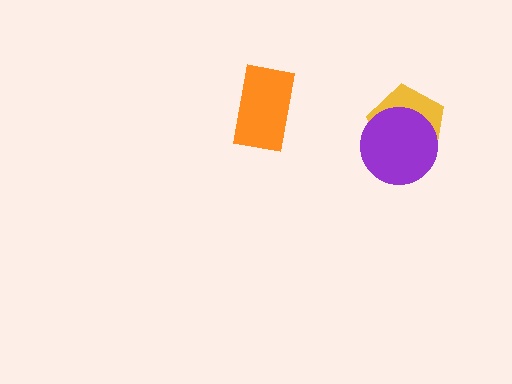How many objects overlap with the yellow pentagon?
1 object overlaps with the yellow pentagon.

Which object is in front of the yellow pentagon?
The purple circle is in front of the yellow pentagon.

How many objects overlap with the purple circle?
1 object overlaps with the purple circle.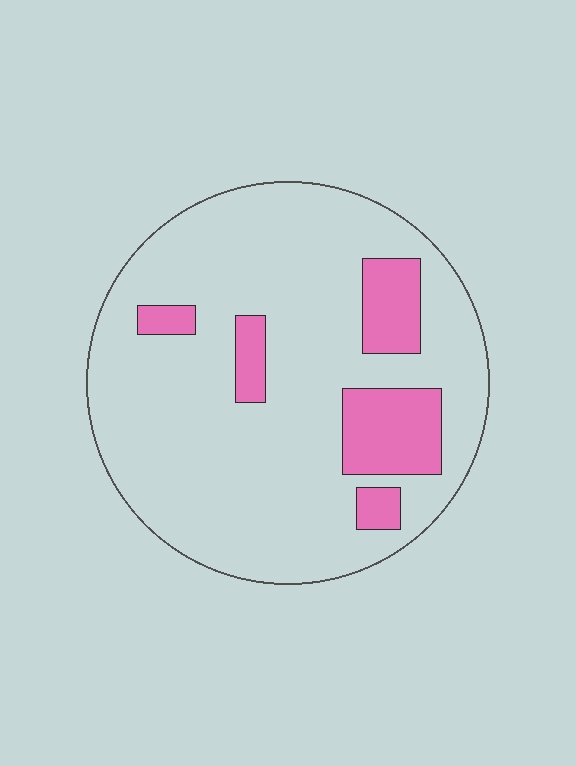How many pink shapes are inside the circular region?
5.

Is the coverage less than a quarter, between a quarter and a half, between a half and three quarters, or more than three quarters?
Less than a quarter.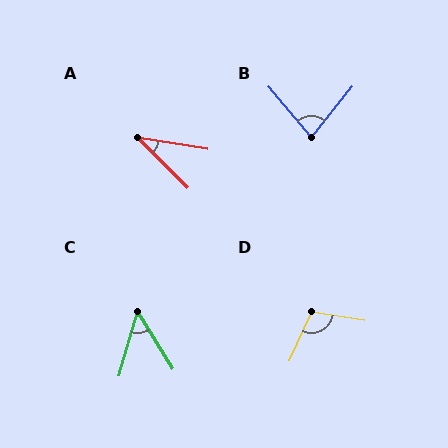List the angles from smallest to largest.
A (36°), C (48°), B (79°), D (105°).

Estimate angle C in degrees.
Approximately 48 degrees.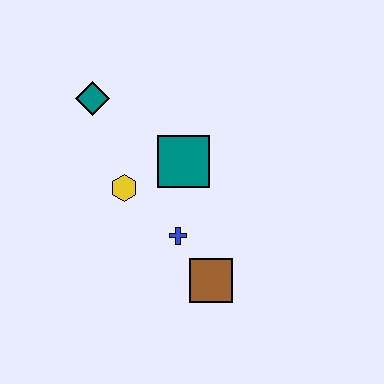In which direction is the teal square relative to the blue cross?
The teal square is above the blue cross.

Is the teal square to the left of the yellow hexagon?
No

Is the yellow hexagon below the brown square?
No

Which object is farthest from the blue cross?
The teal diamond is farthest from the blue cross.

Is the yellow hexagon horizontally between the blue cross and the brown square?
No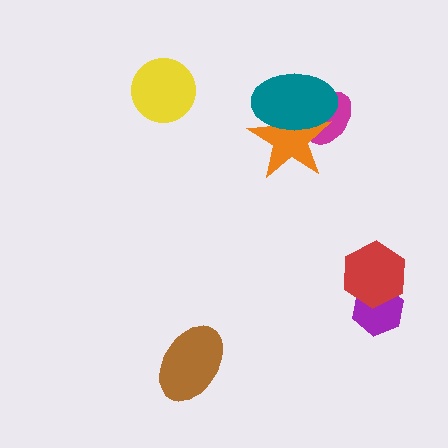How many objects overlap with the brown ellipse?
0 objects overlap with the brown ellipse.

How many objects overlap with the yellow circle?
0 objects overlap with the yellow circle.